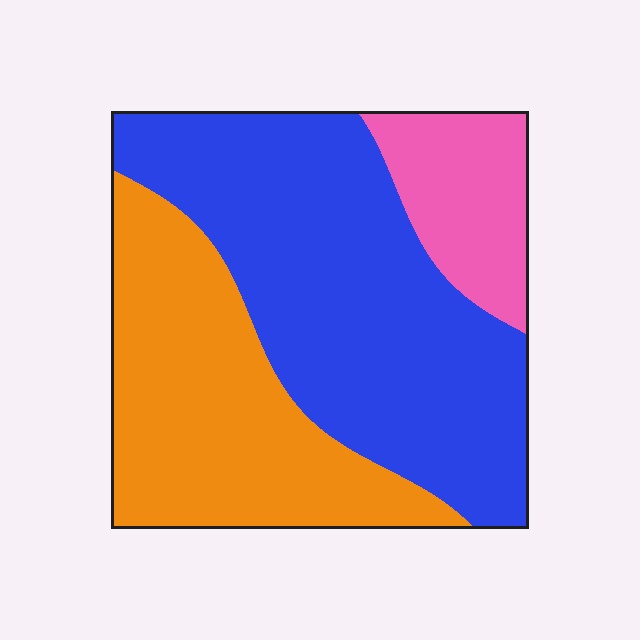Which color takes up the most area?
Blue, at roughly 50%.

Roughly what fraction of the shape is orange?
Orange takes up about one third (1/3) of the shape.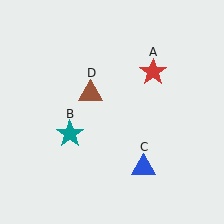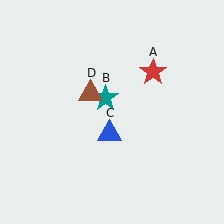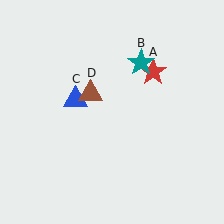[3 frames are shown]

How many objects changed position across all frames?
2 objects changed position: teal star (object B), blue triangle (object C).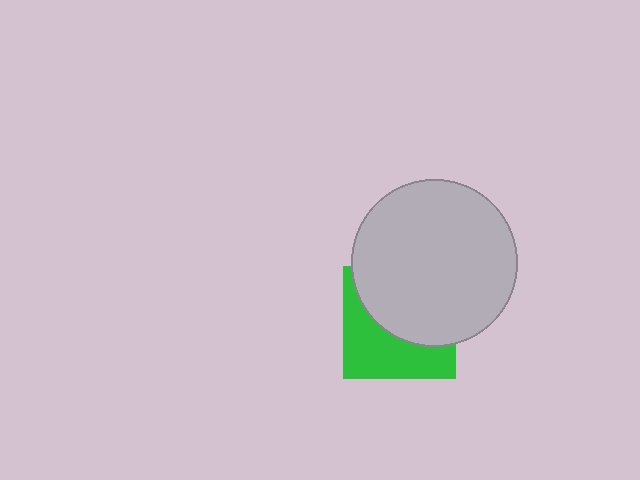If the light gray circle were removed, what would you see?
You would see the complete green square.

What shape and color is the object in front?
The object in front is a light gray circle.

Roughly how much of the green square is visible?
About half of it is visible (roughly 45%).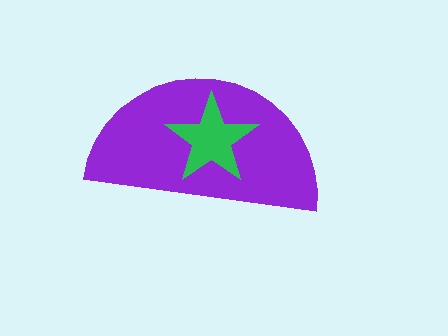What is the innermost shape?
The green star.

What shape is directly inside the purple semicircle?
The green star.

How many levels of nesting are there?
2.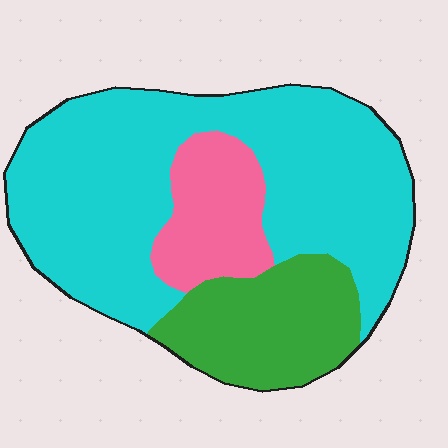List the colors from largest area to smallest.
From largest to smallest: cyan, green, pink.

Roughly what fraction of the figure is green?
Green takes up about one fifth (1/5) of the figure.